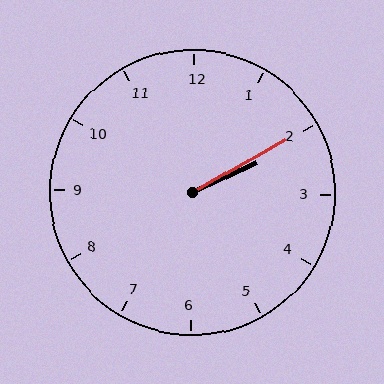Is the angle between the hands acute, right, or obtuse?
It is acute.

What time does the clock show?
2:10.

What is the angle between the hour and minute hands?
Approximately 5 degrees.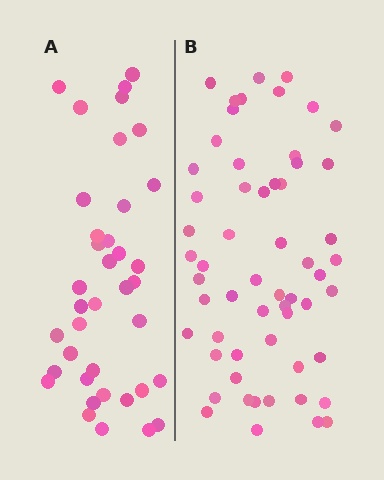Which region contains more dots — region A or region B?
Region B (the right region) has more dots.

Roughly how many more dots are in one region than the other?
Region B has approximately 20 more dots than region A.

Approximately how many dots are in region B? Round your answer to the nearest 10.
About 60 dots. (The exact count is 58, which rounds to 60.)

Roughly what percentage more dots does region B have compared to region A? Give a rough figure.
About 55% more.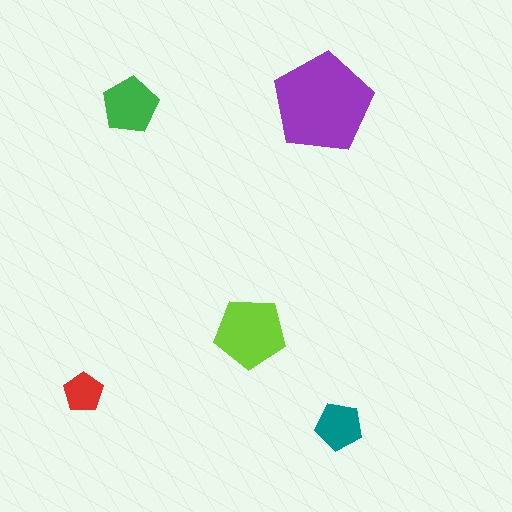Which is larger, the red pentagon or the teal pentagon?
The teal one.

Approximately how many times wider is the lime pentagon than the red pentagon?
About 2 times wider.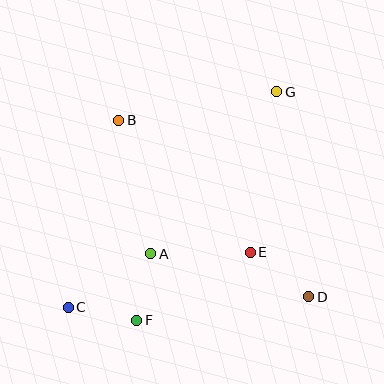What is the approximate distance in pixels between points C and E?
The distance between C and E is approximately 190 pixels.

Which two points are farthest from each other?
Points C and G are farthest from each other.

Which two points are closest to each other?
Points A and F are closest to each other.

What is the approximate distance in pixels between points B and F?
The distance between B and F is approximately 201 pixels.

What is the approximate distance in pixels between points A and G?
The distance between A and G is approximately 205 pixels.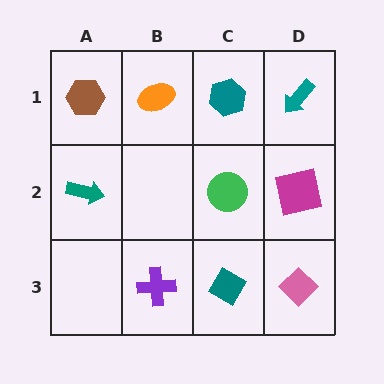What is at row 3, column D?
A pink diamond.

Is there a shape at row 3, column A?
No, that cell is empty.